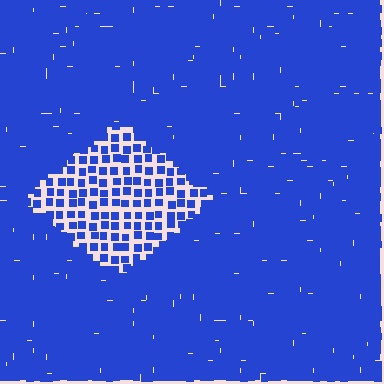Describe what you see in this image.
The image contains small blue elements arranged at two different densities. A diamond-shaped region is visible where the elements are less densely packed than the surrounding area.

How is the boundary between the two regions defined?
The boundary is defined by a change in element density (approximately 2.7x ratio). All elements are the same color, size, and shape.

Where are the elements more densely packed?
The elements are more densely packed outside the diamond boundary.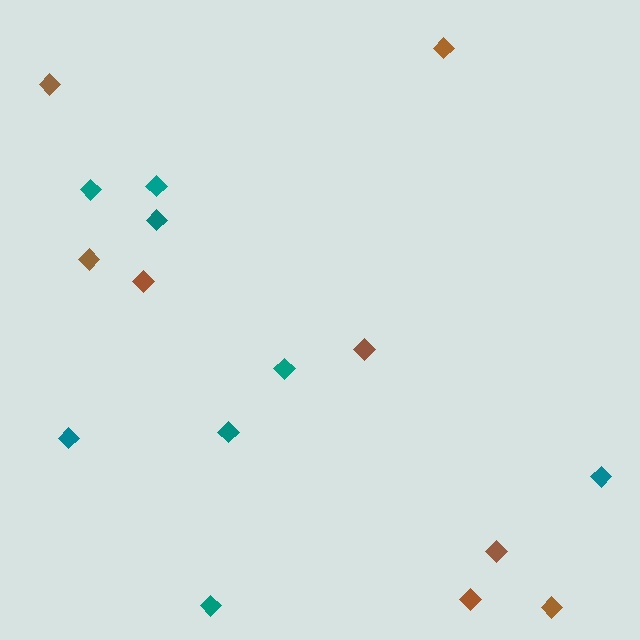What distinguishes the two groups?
There are 2 groups: one group of brown diamonds (8) and one group of teal diamonds (8).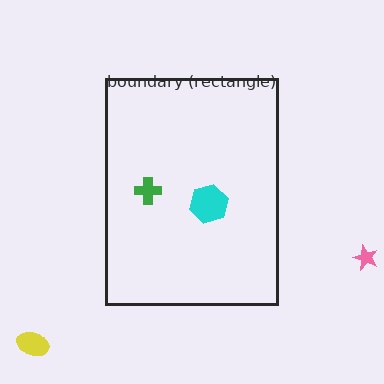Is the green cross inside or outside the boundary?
Inside.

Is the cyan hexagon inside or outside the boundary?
Inside.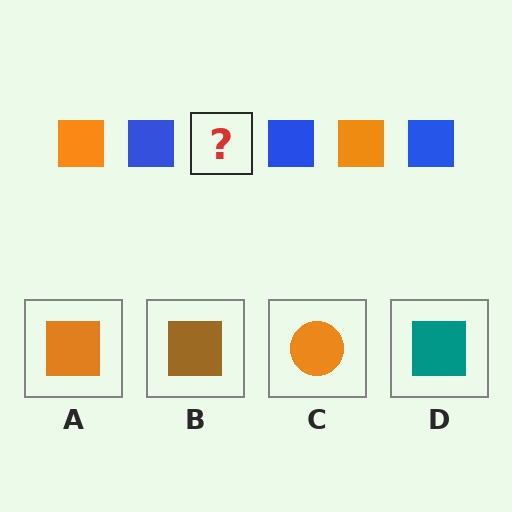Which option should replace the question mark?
Option A.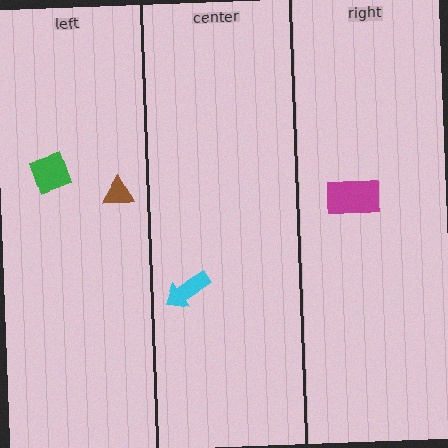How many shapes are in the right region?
1.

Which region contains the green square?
The left region.